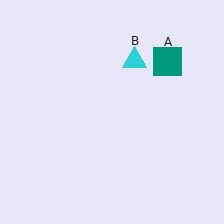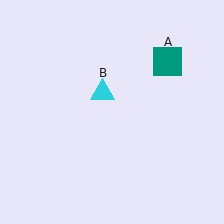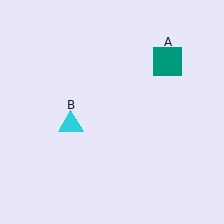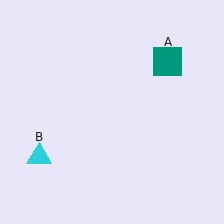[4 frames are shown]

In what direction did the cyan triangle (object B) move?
The cyan triangle (object B) moved down and to the left.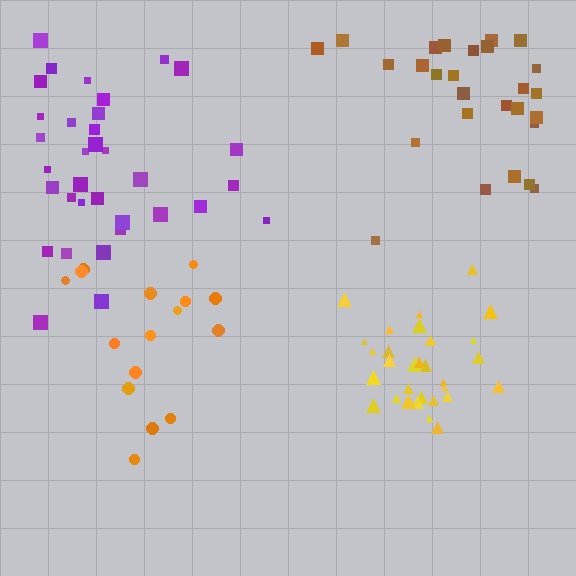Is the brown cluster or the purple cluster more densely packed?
Purple.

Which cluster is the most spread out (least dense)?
Orange.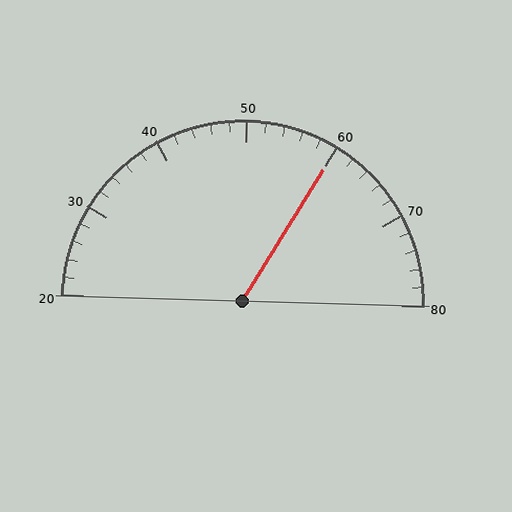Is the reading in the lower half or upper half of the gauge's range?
The reading is in the upper half of the range (20 to 80).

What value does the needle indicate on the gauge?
The needle indicates approximately 60.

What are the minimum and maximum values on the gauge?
The gauge ranges from 20 to 80.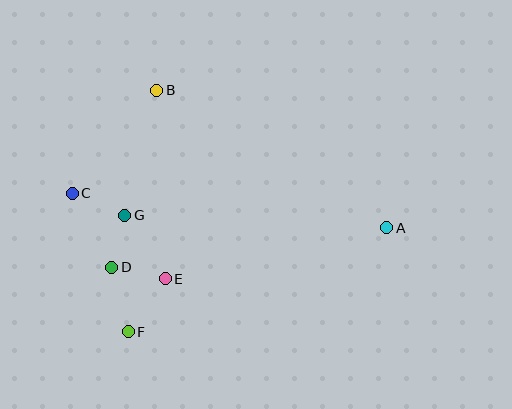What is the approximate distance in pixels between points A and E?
The distance between A and E is approximately 227 pixels.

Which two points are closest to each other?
Points D and G are closest to each other.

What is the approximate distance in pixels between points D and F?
The distance between D and F is approximately 67 pixels.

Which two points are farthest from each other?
Points A and C are farthest from each other.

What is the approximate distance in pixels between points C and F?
The distance between C and F is approximately 149 pixels.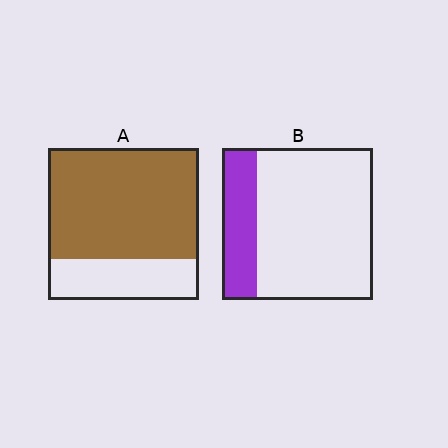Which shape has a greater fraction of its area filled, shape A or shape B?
Shape A.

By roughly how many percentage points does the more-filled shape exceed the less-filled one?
By roughly 50 percentage points (A over B).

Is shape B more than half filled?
No.